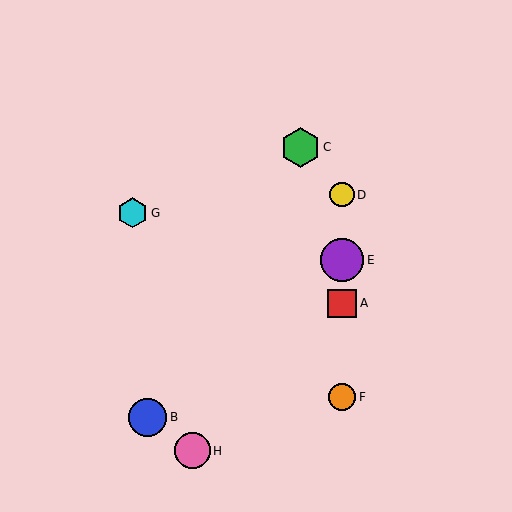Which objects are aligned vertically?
Objects A, D, E, F are aligned vertically.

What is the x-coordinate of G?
Object G is at x≈133.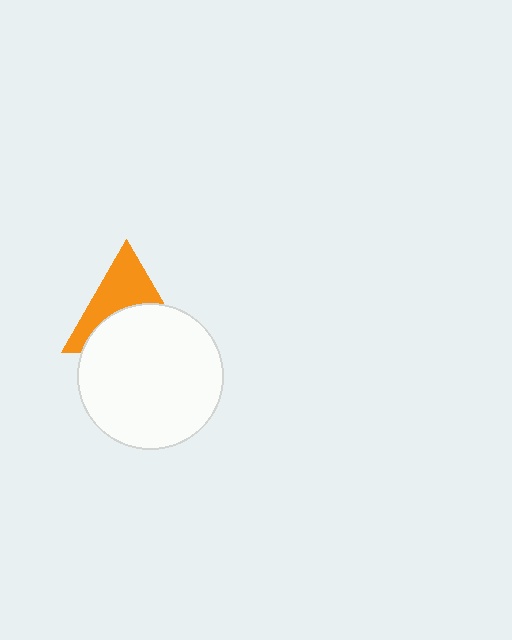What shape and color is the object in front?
The object in front is a white circle.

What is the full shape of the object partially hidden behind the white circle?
The partially hidden object is an orange triangle.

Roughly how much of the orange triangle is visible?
About half of it is visible (roughly 48%).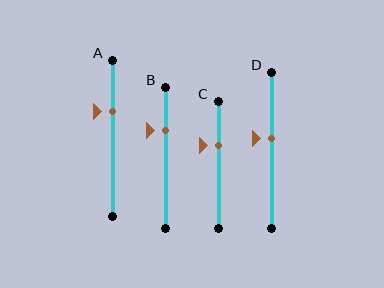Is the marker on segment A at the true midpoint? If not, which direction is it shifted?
No, the marker on segment A is shifted upward by about 17% of the segment length.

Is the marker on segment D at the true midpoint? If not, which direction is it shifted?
No, the marker on segment D is shifted upward by about 7% of the segment length.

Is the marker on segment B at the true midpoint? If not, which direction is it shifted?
No, the marker on segment B is shifted upward by about 19% of the segment length.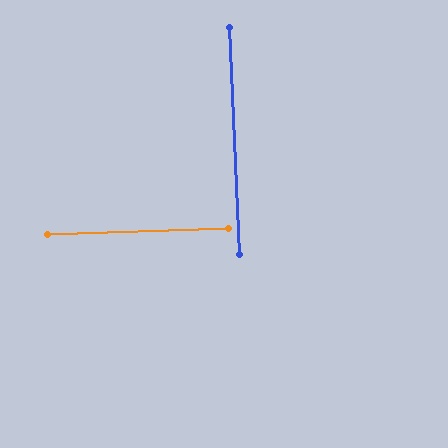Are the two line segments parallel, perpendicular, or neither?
Perpendicular — they meet at approximately 90°.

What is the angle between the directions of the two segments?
Approximately 90 degrees.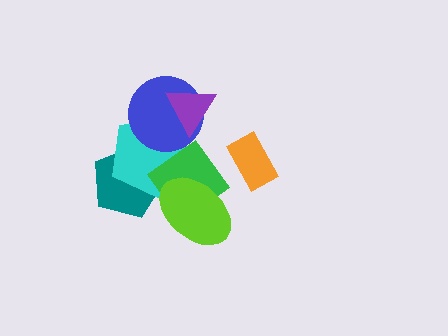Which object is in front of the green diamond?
The lime ellipse is in front of the green diamond.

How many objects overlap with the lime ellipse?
2 objects overlap with the lime ellipse.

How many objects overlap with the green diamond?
2 objects overlap with the green diamond.